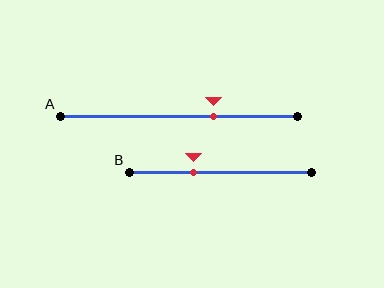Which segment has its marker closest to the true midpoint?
Segment B has its marker closest to the true midpoint.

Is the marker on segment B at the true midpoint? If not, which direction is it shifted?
No, the marker on segment B is shifted to the left by about 15% of the segment length.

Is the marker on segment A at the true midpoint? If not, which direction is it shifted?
No, the marker on segment A is shifted to the right by about 15% of the segment length.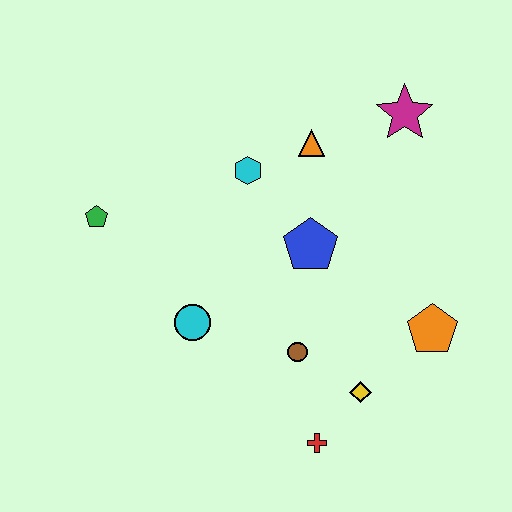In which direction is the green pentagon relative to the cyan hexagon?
The green pentagon is to the left of the cyan hexagon.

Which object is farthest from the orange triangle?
The red cross is farthest from the orange triangle.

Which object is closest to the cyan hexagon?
The orange triangle is closest to the cyan hexagon.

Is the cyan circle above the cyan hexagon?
No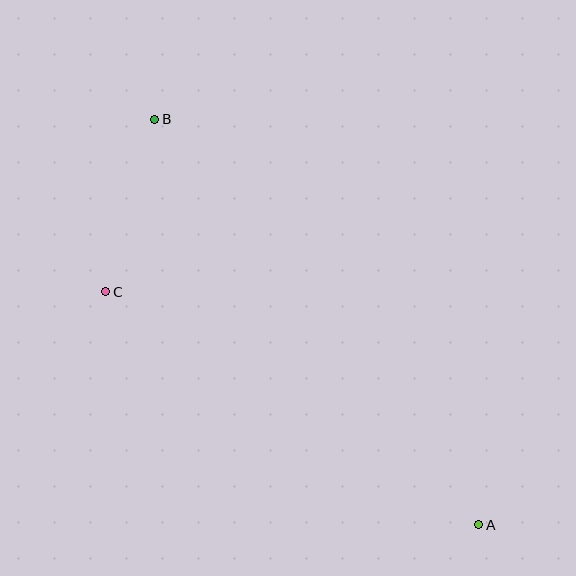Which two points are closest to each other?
Points B and C are closest to each other.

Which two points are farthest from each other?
Points A and B are farthest from each other.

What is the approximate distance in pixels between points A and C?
The distance between A and C is approximately 440 pixels.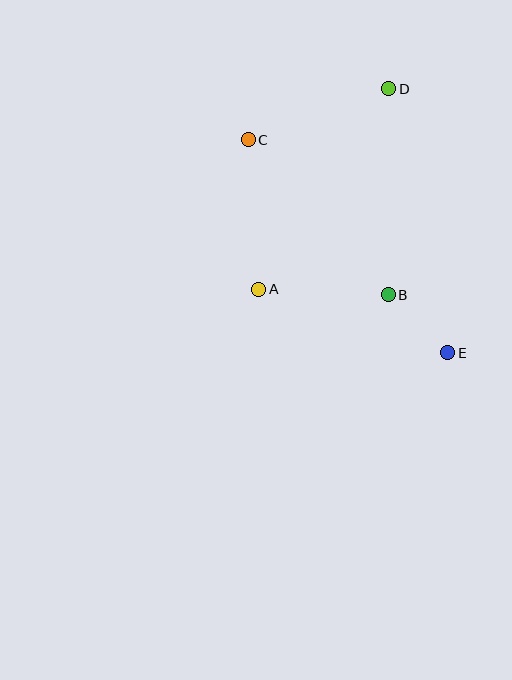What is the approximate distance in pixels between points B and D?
The distance between B and D is approximately 206 pixels.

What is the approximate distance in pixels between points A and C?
The distance between A and C is approximately 150 pixels.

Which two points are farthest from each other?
Points C and E are farthest from each other.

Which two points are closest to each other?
Points B and E are closest to each other.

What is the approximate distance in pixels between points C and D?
The distance between C and D is approximately 149 pixels.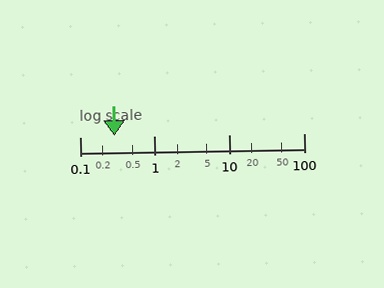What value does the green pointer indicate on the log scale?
The pointer indicates approximately 0.29.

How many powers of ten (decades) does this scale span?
The scale spans 3 decades, from 0.1 to 100.